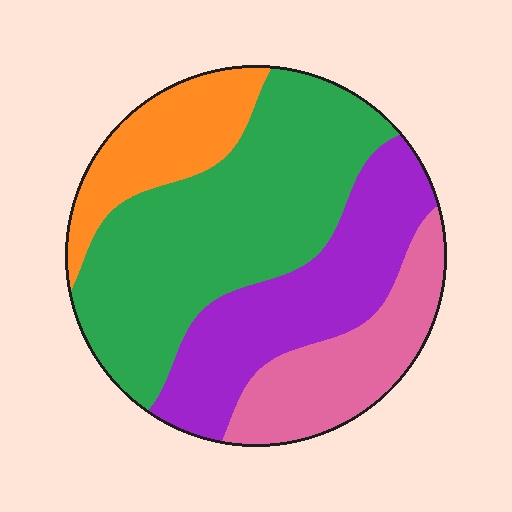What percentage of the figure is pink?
Pink takes up about one sixth (1/6) of the figure.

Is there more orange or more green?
Green.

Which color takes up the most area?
Green, at roughly 40%.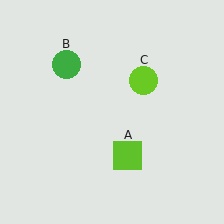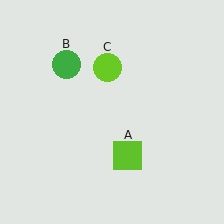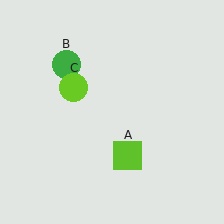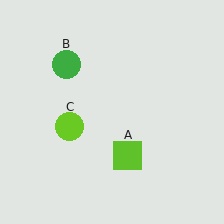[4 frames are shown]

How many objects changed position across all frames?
1 object changed position: lime circle (object C).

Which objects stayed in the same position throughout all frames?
Lime square (object A) and green circle (object B) remained stationary.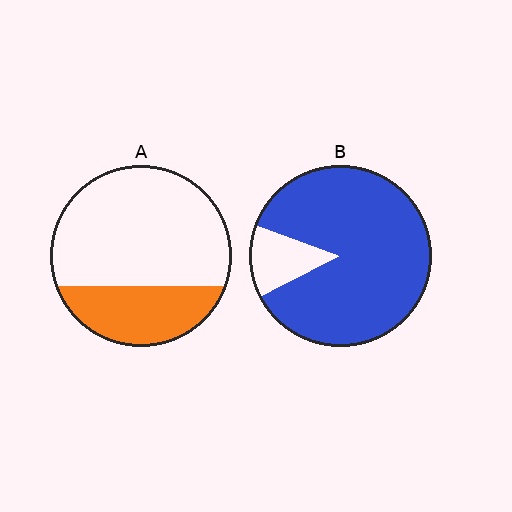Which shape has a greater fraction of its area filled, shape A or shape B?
Shape B.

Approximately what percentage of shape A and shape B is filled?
A is approximately 30% and B is approximately 85%.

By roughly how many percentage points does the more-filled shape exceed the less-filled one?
By roughly 60 percentage points (B over A).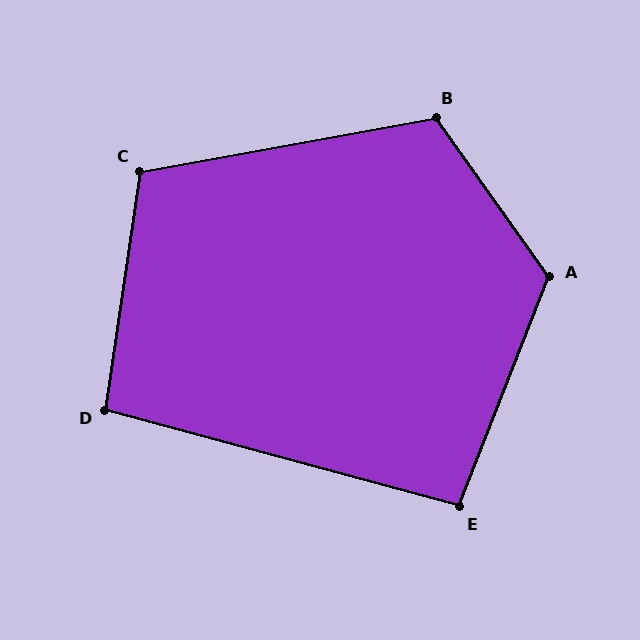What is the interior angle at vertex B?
Approximately 115 degrees (obtuse).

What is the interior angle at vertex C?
Approximately 109 degrees (obtuse).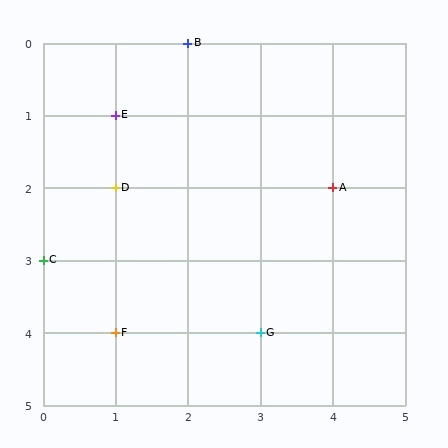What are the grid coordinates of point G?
Point G is at grid coordinates (3, 4).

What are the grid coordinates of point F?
Point F is at grid coordinates (1, 4).